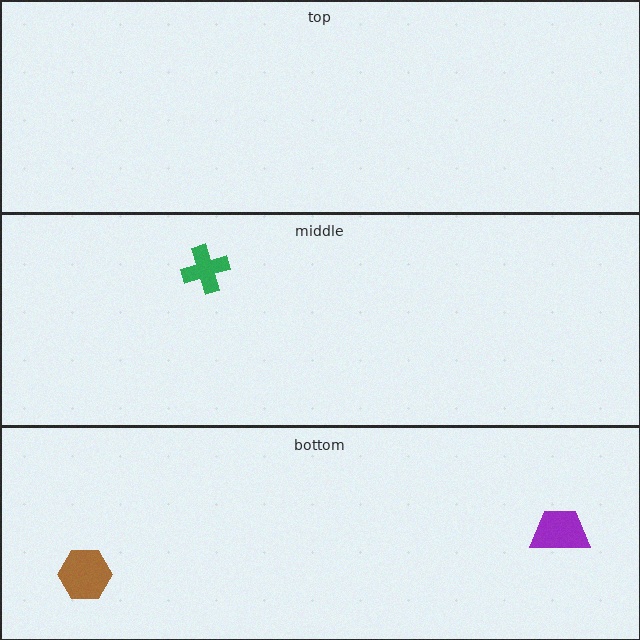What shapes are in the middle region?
The green cross.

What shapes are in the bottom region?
The purple trapezoid, the brown hexagon.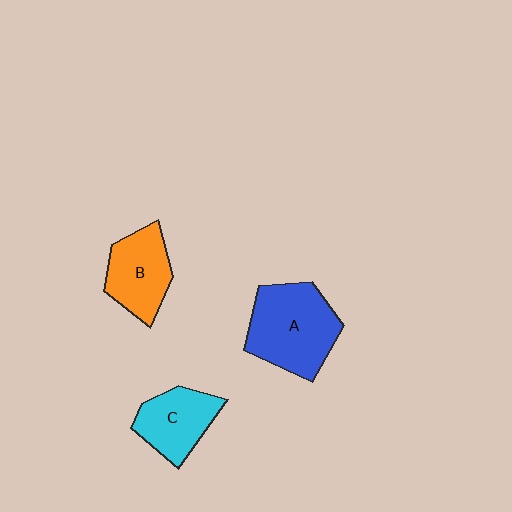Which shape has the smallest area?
Shape C (cyan).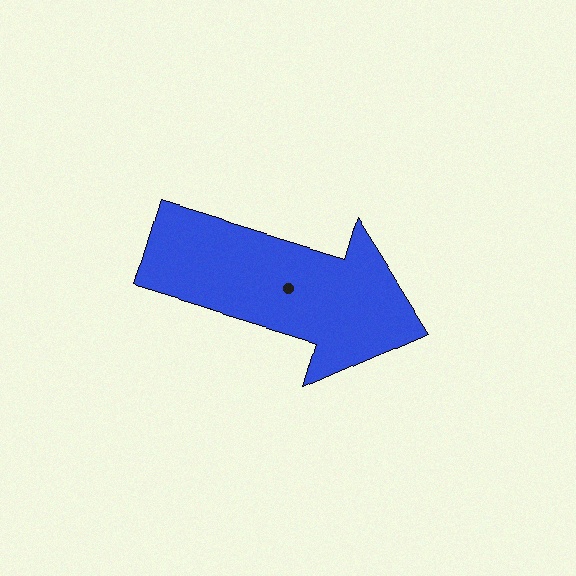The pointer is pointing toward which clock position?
Roughly 4 o'clock.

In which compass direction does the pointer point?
East.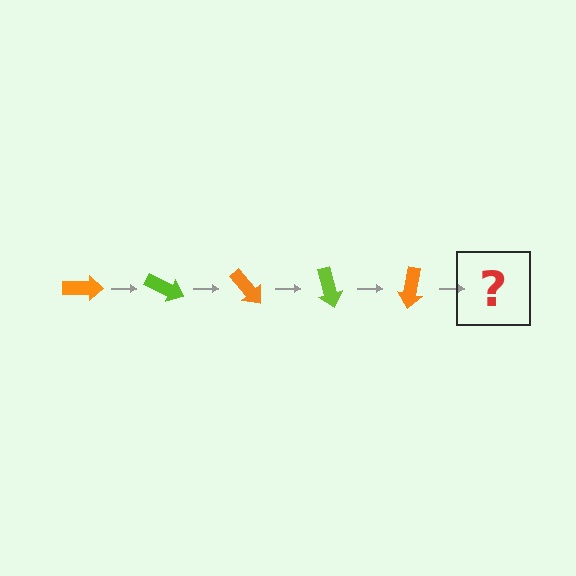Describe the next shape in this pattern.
It should be a lime arrow, rotated 125 degrees from the start.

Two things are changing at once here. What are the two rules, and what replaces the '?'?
The two rules are that it rotates 25 degrees each step and the color cycles through orange and lime. The '?' should be a lime arrow, rotated 125 degrees from the start.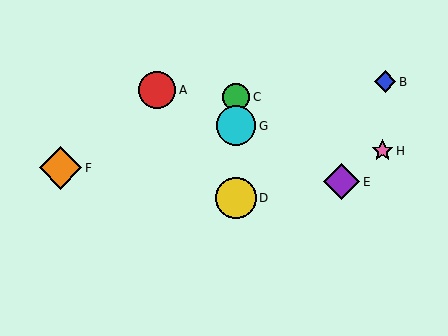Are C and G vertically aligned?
Yes, both are at x≈236.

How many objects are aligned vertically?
3 objects (C, D, G) are aligned vertically.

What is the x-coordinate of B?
Object B is at x≈385.